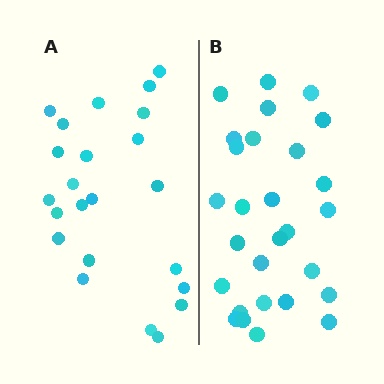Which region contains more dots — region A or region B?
Region B (the right region) has more dots.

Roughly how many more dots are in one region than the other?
Region B has about 5 more dots than region A.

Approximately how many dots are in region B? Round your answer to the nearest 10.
About 30 dots. (The exact count is 28, which rounds to 30.)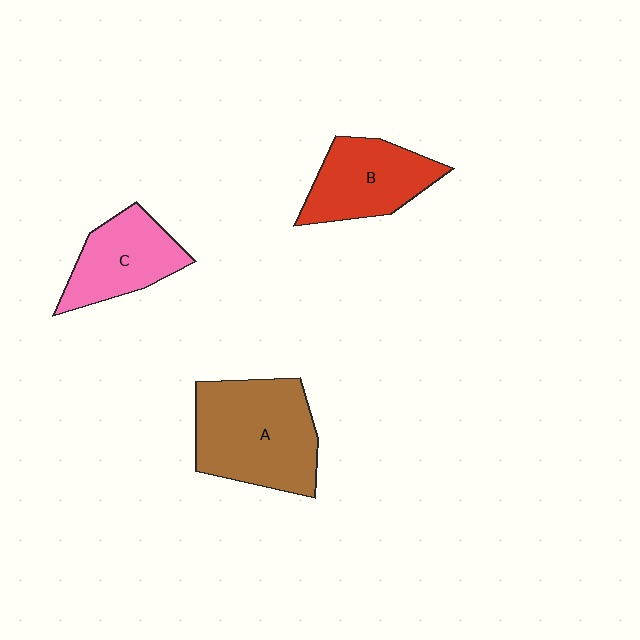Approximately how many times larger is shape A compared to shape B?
Approximately 1.4 times.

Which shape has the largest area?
Shape A (brown).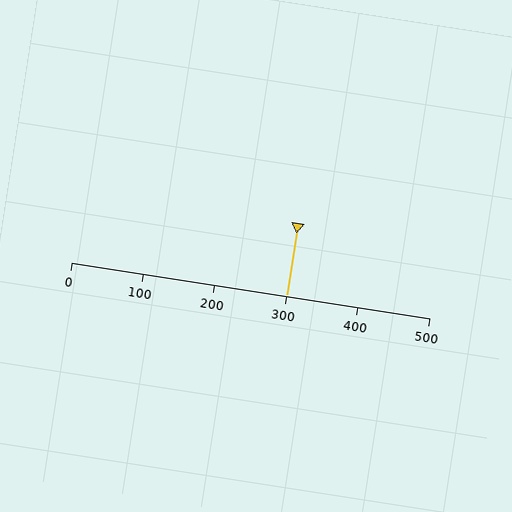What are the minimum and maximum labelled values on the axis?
The axis runs from 0 to 500.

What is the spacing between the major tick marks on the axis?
The major ticks are spaced 100 apart.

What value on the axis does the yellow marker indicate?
The marker indicates approximately 300.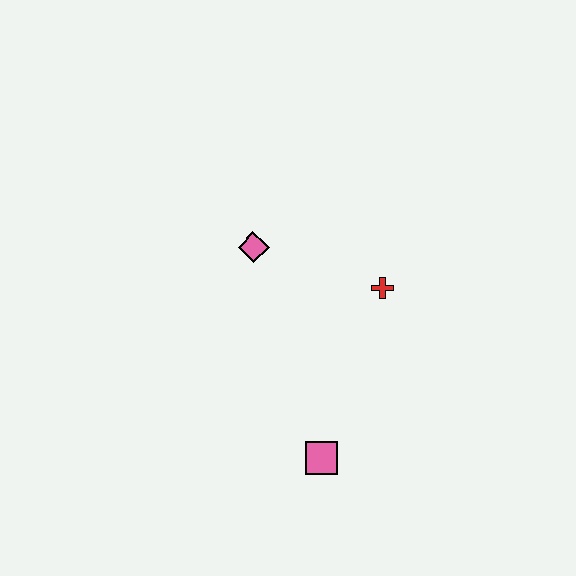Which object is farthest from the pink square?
The pink diamond is farthest from the pink square.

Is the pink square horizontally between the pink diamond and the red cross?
Yes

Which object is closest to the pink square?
The red cross is closest to the pink square.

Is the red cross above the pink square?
Yes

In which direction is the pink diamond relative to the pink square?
The pink diamond is above the pink square.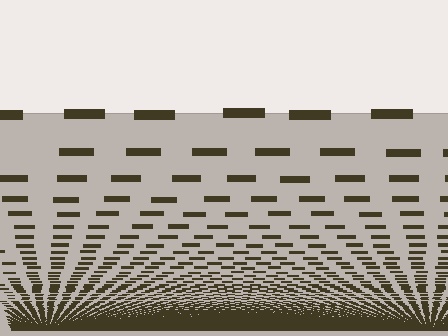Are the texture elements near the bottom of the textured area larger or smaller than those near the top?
Smaller. The gradient is inverted — elements near the bottom are smaller and denser.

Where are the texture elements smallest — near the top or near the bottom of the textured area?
Near the bottom.